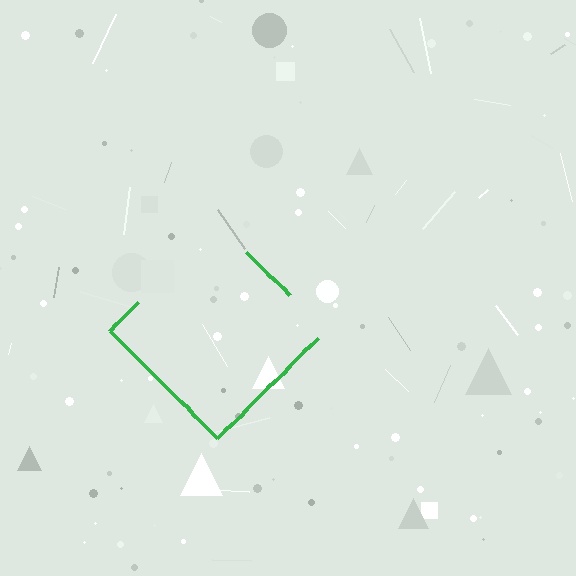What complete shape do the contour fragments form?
The contour fragments form a diamond.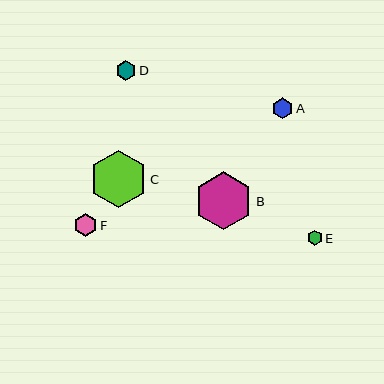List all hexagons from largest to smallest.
From largest to smallest: B, C, F, A, D, E.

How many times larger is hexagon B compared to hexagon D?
Hexagon B is approximately 3.0 times the size of hexagon D.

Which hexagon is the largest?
Hexagon B is the largest with a size of approximately 58 pixels.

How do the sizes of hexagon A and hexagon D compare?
Hexagon A and hexagon D are approximately the same size.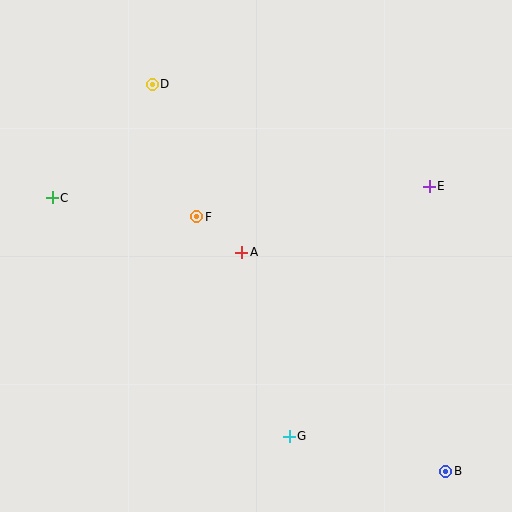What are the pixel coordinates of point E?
Point E is at (429, 186).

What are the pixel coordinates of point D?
Point D is at (152, 84).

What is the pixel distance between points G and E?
The distance between G and E is 286 pixels.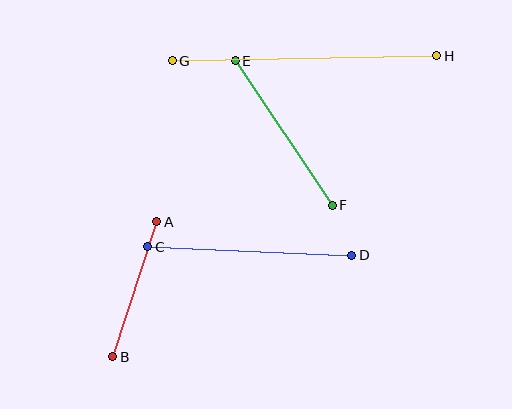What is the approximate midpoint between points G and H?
The midpoint is at approximately (305, 58) pixels.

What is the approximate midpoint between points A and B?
The midpoint is at approximately (135, 289) pixels.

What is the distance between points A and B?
The distance is approximately 142 pixels.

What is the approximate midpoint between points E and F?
The midpoint is at approximately (284, 133) pixels.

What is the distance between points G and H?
The distance is approximately 265 pixels.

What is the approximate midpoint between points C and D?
The midpoint is at approximately (250, 251) pixels.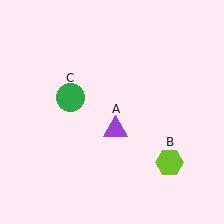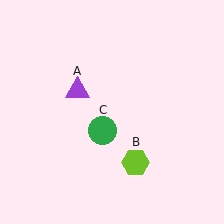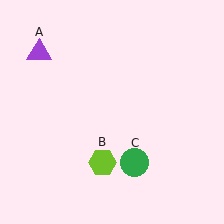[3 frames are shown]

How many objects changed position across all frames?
3 objects changed position: purple triangle (object A), lime hexagon (object B), green circle (object C).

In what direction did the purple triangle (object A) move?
The purple triangle (object A) moved up and to the left.